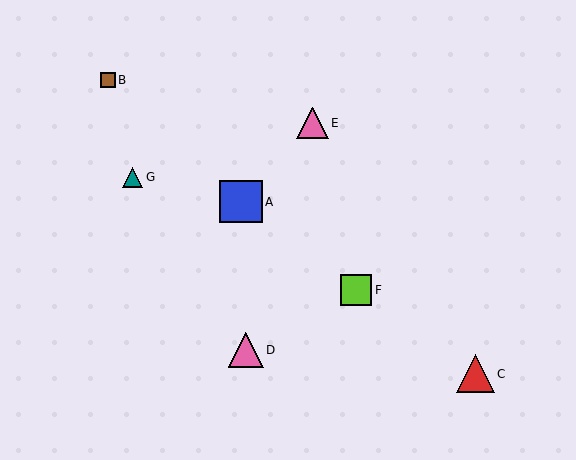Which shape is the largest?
The blue square (labeled A) is the largest.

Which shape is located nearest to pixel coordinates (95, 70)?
The brown square (labeled B) at (108, 80) is nearest to that location.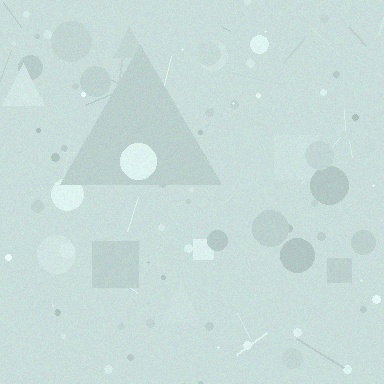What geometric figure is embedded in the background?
A triangle is embedded in the background.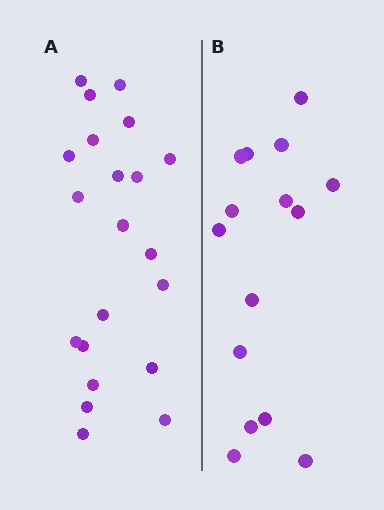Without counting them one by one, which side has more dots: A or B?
Region A (the left region) has more dots.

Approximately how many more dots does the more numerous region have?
Region A has about 6 more dots than region B.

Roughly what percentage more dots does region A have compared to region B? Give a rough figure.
About 40% more.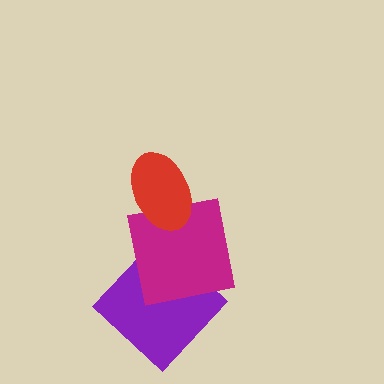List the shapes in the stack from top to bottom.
From top to bottom: the red ellipse, the magenta square, the purple diamond.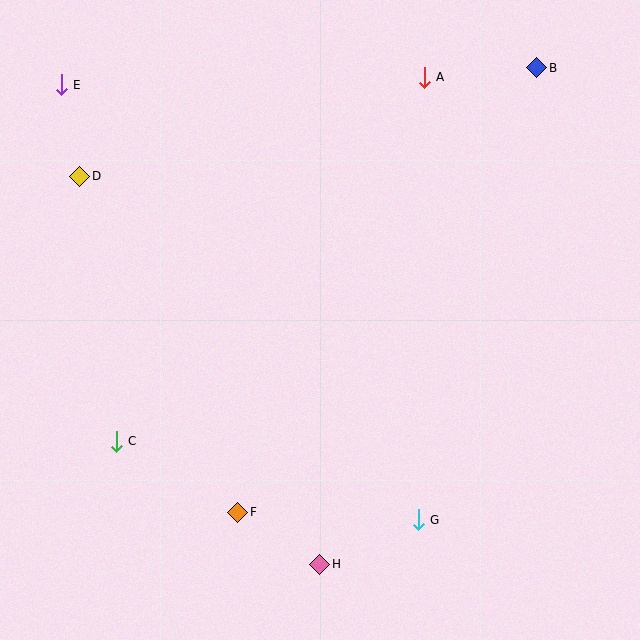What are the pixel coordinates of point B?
Point B is at (537, 68).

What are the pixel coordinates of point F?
Point F is at (238, 512).